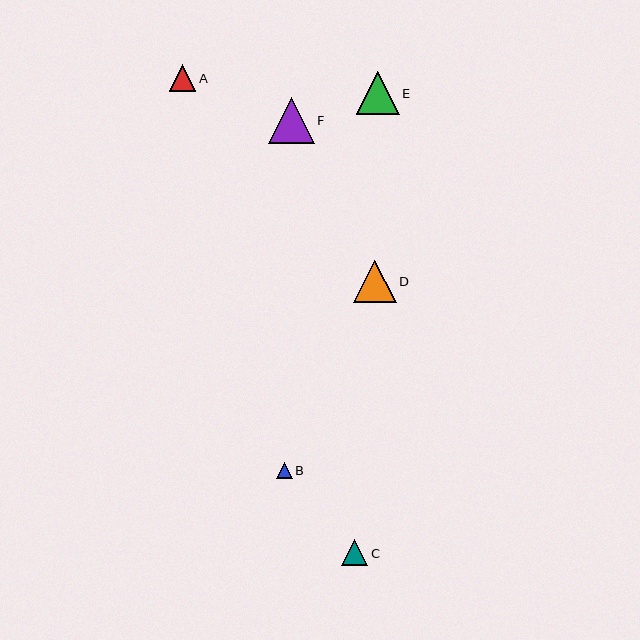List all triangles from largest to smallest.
From largest to smallest: F, E, D, A, C, B.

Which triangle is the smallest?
Triangle B is the smallest with a size of approximately 16 pixels.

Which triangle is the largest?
Triangle F is the largest with a size of approximately 46 pixels.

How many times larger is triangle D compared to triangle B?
Triangle D is approximately 2.7 times the size of triangle B.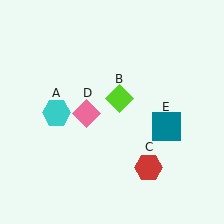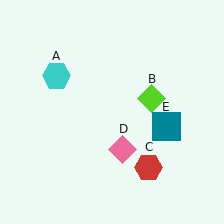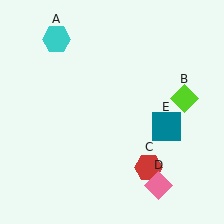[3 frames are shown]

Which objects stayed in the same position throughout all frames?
Red hexagon (object C) and teal square (object E) remained stationary.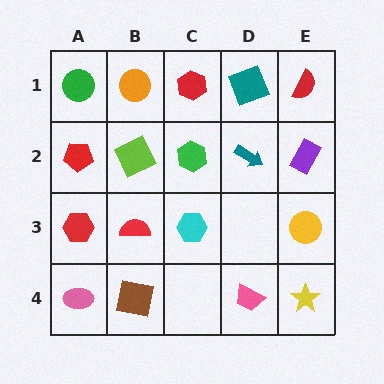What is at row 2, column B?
A lime square.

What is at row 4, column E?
A yellow star.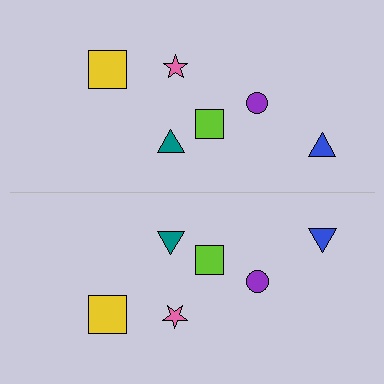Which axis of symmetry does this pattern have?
The pattern has a horizontal axis of symmetry running through the center of the image.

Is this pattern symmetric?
Yes, this pattern has bilateral (reflection) symmetry.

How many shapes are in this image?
There are 12 shapes in this image.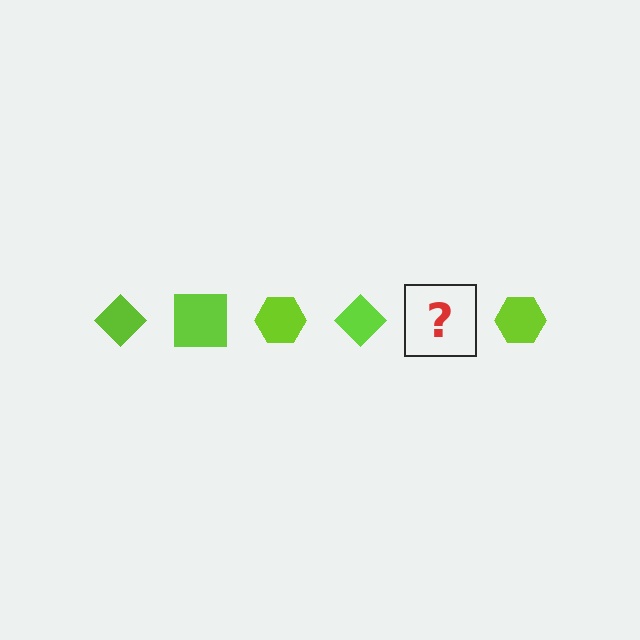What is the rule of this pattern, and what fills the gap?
The rule is that the pattern cycles through diamond, square, hexagon shapes in lime. The gap should be filled with a lime square.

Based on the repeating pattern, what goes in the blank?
The blank should be a lime square.